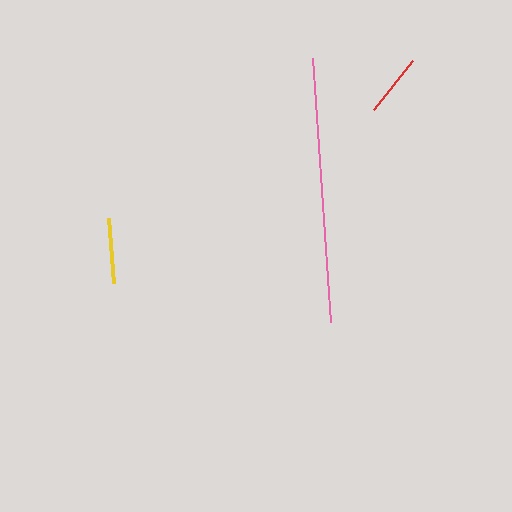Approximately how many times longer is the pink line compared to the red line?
The pink line is approximately 4.2 times the length of the red line.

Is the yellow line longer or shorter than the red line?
The yellow line is longer than the red line.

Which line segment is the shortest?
The red line is the shortest at approximately 63 pixels.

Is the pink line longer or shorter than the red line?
The pink line is longer than the red line.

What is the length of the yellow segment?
The yellow segment is approximately 66 pixels long.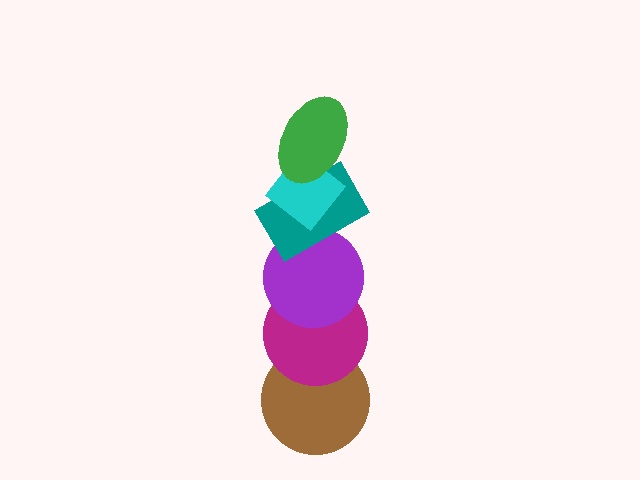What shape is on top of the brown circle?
The magenta circle is on top of the brown circle.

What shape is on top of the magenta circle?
The purple circle is on top of the magenta circle.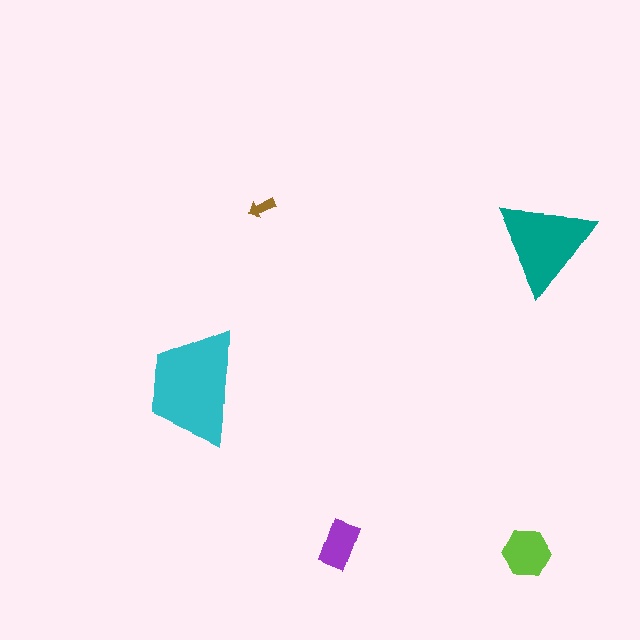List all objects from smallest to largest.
The brown arrow, the purple rectangle, the lime hexagon, the teal triangle, the cyan trapezoid.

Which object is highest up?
The brown arrow is topmost.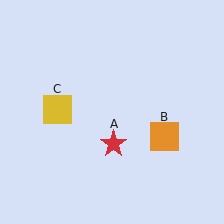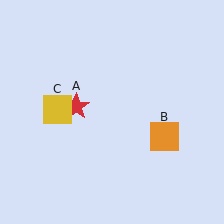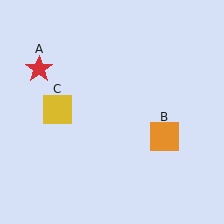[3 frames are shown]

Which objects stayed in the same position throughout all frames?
Orange square (object B) and yellow square (object C) remained stationary.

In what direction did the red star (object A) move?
The red star (object A) moved up and to the left.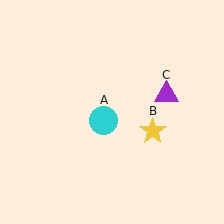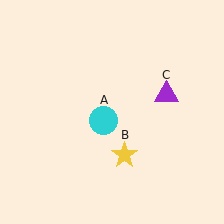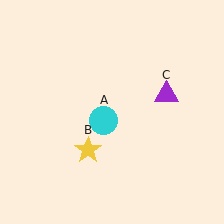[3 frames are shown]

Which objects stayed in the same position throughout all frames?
Cyan circle (object A) and purple triangle (object C) remained stationary.